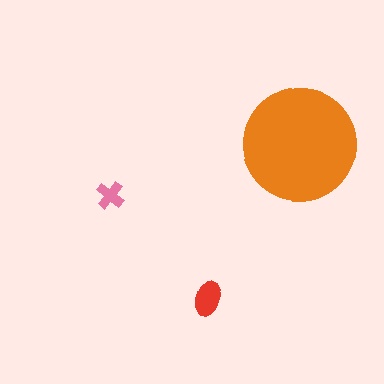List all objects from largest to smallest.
The orange circle, the red ellipse, the pink cross.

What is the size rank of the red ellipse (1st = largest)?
2nd.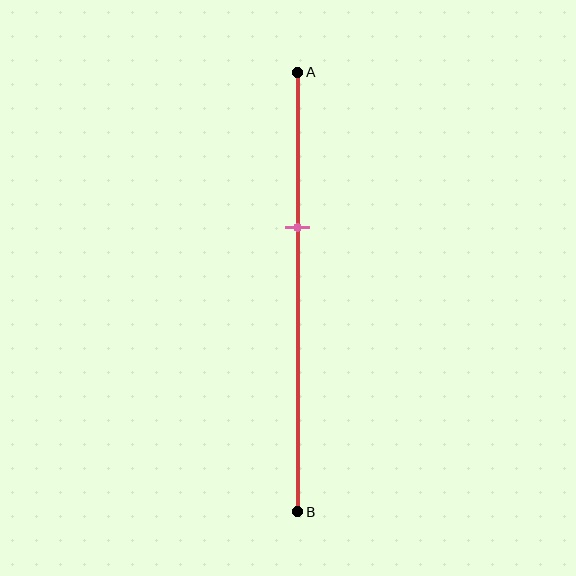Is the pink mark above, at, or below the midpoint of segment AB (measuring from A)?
The pink mark is above the midpoint of segment AB.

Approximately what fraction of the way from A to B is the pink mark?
The pink mark is approximately 35% of the way from A to B.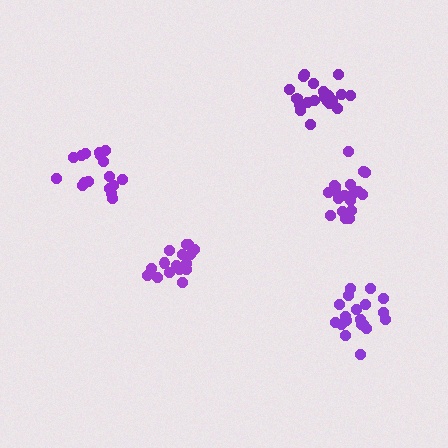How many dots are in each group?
Group 1: 19 dots, Group 2: 20 dots, Group 3: 16 dots, Group 4: 20 dots, Group 5: 17 dots (92 total).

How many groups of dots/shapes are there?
There are 5 groups.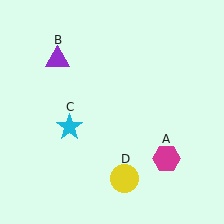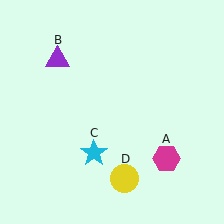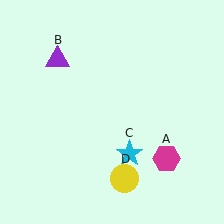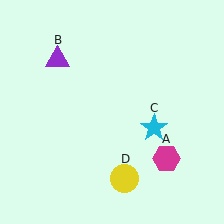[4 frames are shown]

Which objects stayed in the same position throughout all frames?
Magenta hexagon (object A) and purple triangle (object B) and yellow circle (object D) remained stationary.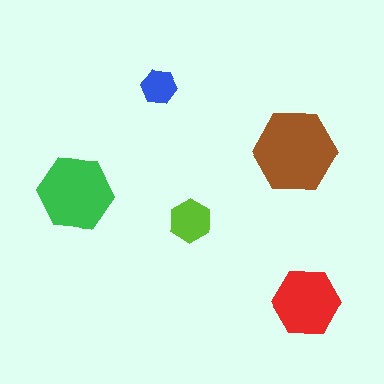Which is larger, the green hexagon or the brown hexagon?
The brown one.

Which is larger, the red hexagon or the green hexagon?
The green one.